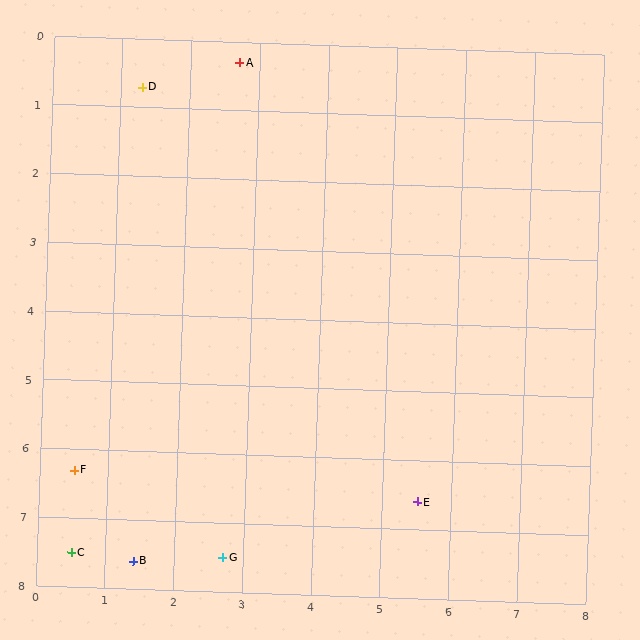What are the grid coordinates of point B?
Point B is at approximately (1.4, 7.6).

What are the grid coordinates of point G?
Point G is at approximately (2.7, 7.5).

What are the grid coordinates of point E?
Point E is at approximately (5.5, 6.6).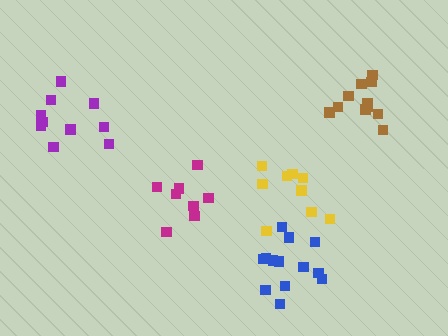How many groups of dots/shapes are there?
There are 5 groups.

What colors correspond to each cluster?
The clusters are colored: magenta, yellow, purple, brown, blue.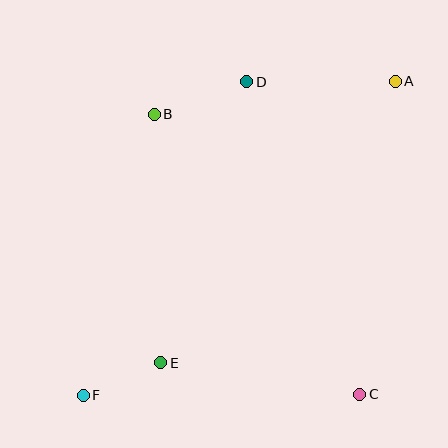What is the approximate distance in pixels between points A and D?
The distance between A and D is approximately 148 pixels.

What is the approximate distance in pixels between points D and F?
The distance between D and F is approximately 354 pixels.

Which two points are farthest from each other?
Points A and F are farthest from each other.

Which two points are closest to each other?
Points E and F are closest to each other.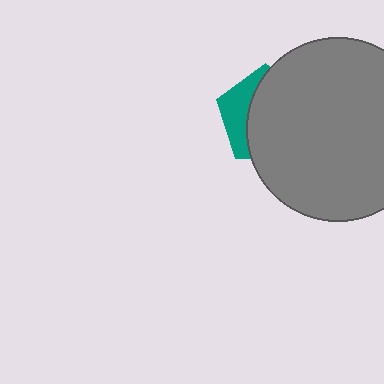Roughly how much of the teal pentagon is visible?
A small part of it is visible (roughly 30%).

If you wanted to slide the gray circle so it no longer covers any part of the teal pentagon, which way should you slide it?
Slide it right — that is the most direct way to separate the two shapes.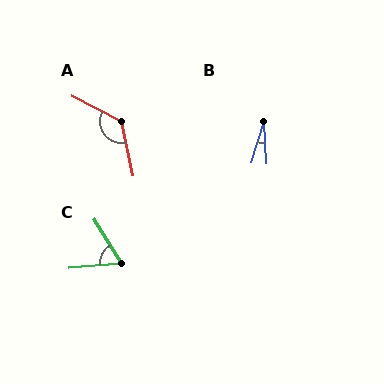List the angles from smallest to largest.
B (20°), C (63°), A (129°).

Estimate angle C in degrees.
Approximately 63 degrees.